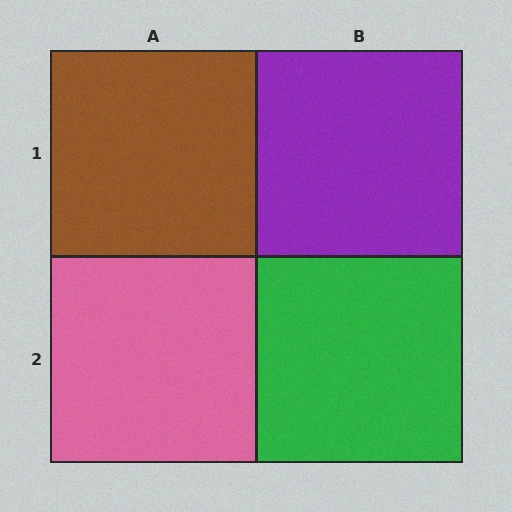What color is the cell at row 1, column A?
Brown.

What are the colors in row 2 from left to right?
Pink, green.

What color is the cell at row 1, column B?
Purple.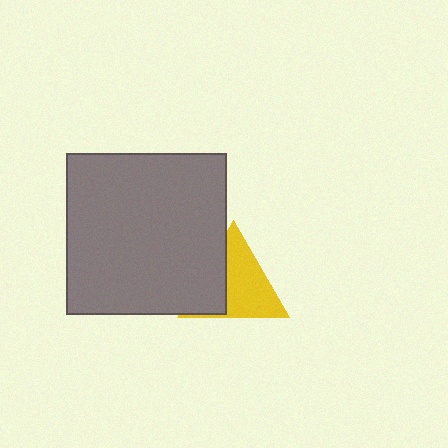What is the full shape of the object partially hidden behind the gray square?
The partially hidden object is a yellow triangle.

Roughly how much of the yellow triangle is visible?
About half of it is visible (roughly 62%).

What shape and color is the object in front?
The object in front is a gray square.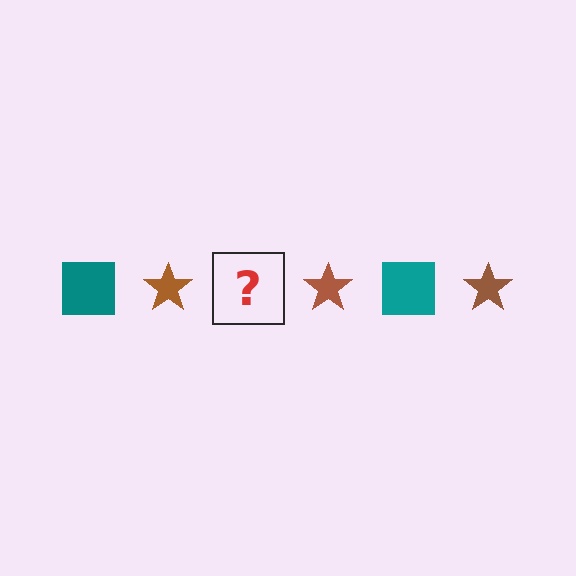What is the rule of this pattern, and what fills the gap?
The rule is that the pattern alternates between teal square and brown star. The gap should be filled with a teal square.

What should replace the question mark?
The question mark should be replaced with a teal square.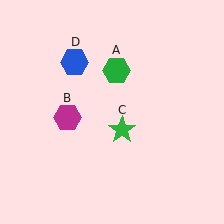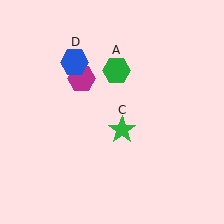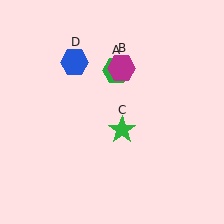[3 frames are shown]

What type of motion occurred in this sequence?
The magenta hexagon (object B) rotated clockwise around the center of the scene.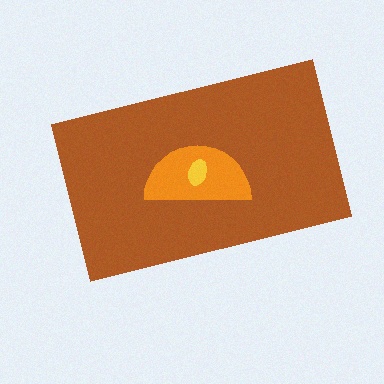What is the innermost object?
The yellow ellipse.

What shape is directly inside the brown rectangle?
The orange semicircle.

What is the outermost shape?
The brown rectangle.